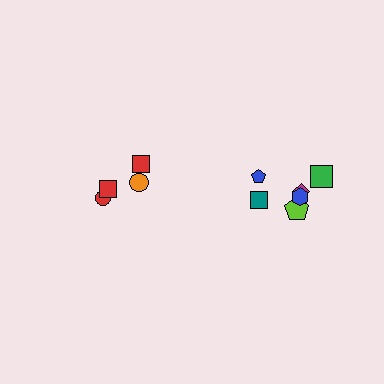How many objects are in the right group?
There are 6 objects.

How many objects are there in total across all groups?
There are 10 objects.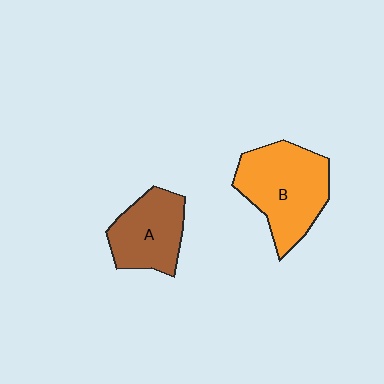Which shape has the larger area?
Shape B (orange).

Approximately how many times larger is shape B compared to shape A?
Approximately 1.4 times.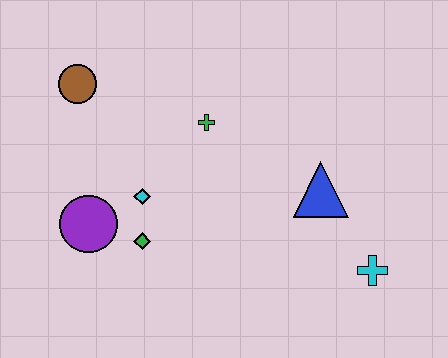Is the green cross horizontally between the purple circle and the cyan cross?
Yes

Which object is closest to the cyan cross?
The blue triangle is closest to the cyan cross.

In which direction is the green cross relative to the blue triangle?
The green cross is to the left of the blue triangle.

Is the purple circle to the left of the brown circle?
No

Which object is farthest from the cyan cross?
The brown circle is farthest from the cyan cross.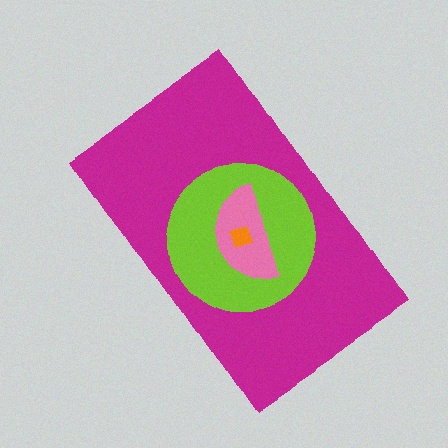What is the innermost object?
The orange diamond.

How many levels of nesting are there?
4.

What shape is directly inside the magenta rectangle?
The lime circle.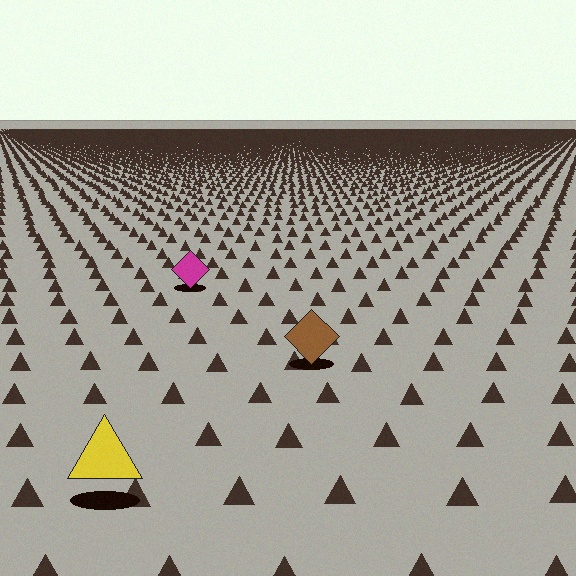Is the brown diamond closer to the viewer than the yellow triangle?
No. The yellow triangle is closer — you can tell from the texture gradient: the ground texture is coarser near it.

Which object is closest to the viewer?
The yellow triangle is closest. The texture marks near it are larger and more spread out.